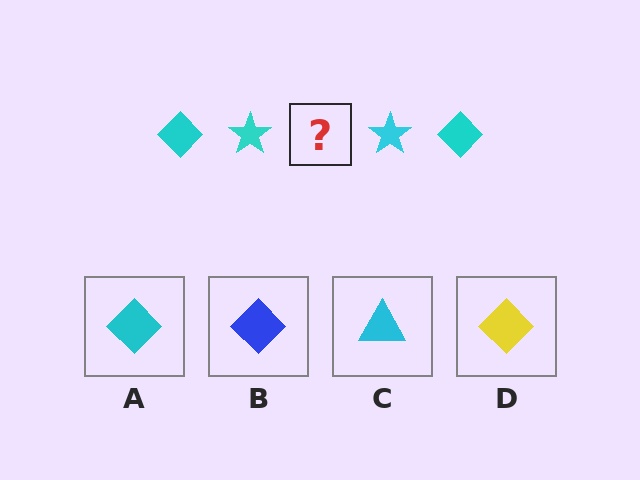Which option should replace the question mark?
Option A.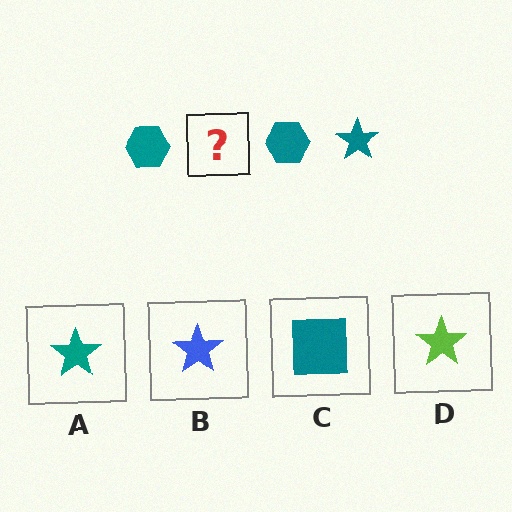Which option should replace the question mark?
Option A.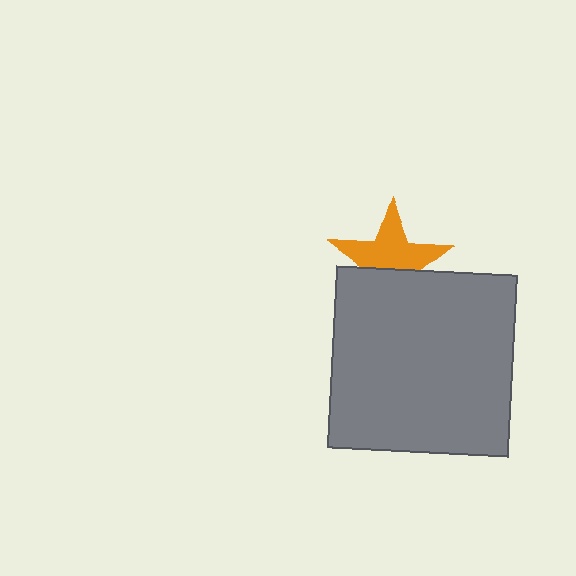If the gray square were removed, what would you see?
You would see the complete orange star.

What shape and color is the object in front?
The object in front is a gray square.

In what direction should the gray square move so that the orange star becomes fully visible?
The gray square should move down. That is the shortest direction to clear the overlap and leave the orange star fully visible.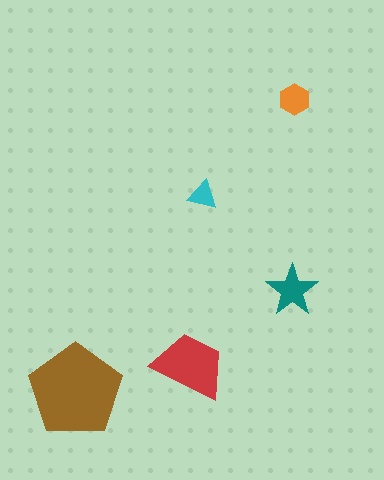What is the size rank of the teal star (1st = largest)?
3rd.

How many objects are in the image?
There are 5 objects in the image.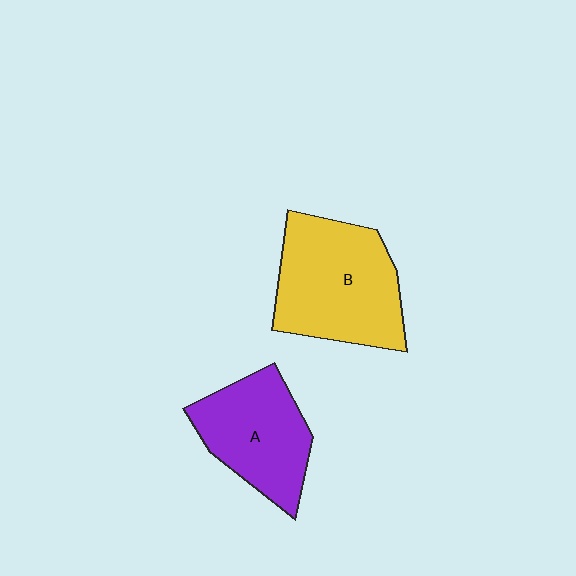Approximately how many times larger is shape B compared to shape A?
Approximately 1.3 times.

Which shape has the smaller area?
Shape A (purple).